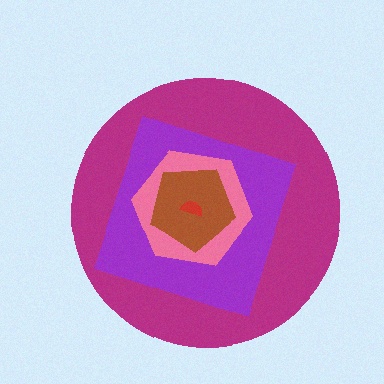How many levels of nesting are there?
5.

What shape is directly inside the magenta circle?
The purple square.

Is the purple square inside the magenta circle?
Yes.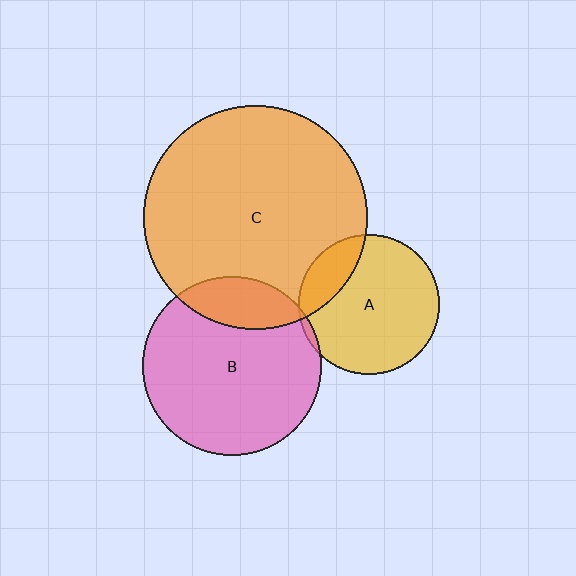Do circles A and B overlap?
Yes.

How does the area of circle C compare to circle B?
Approximately 1.6 times.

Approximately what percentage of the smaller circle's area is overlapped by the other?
Approximately 5%.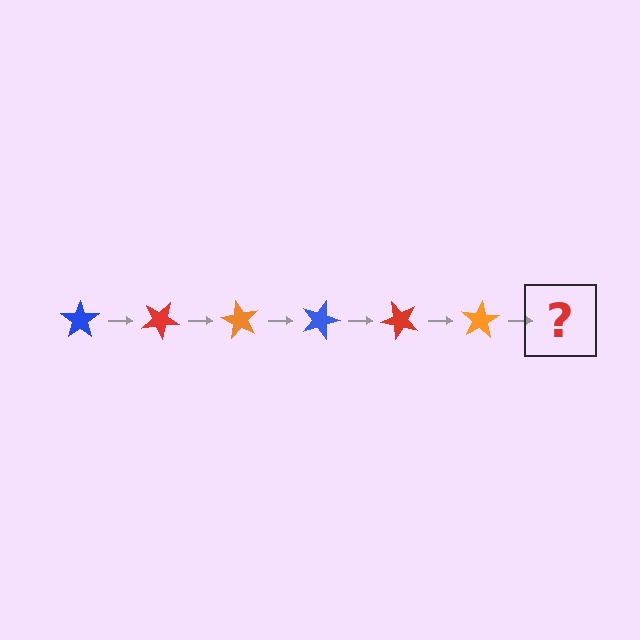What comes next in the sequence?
The next element should be a blue star, rotated 180 degrees from the start.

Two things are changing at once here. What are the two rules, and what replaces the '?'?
The two rules are that it rotates 30 degrees each step and the color cycles through blue, red, and orange. The '?' should be a blue star, rotated 180 degrees from the start.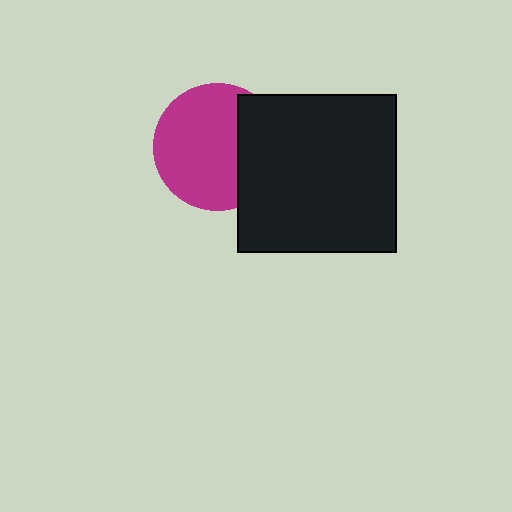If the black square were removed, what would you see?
You would see the complete magenta circle.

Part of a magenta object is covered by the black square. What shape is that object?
It is a circle.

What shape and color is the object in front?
The object in front is a black square.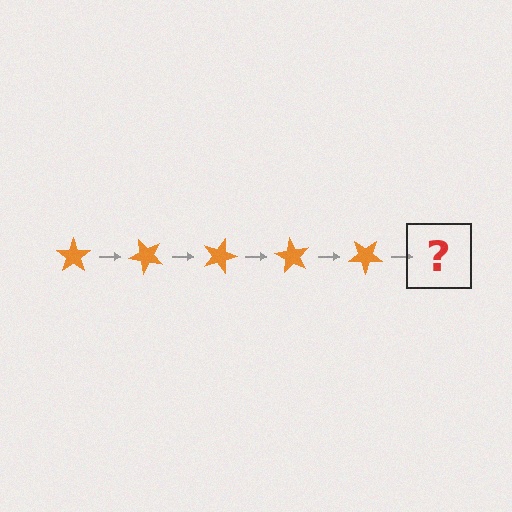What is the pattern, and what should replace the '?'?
The pattern is that the star rotates 45 degrees each step. The '?' should be an orange star rotated 225 degrees.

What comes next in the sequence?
The next element should be an orange star rotated 225 degrees.